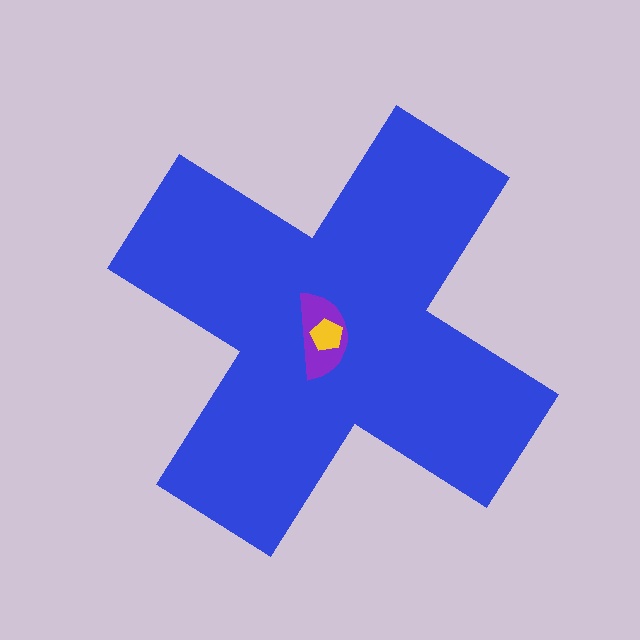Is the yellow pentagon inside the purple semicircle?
Yes.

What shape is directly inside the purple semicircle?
The yellow pentagon.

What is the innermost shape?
The yellow pentagon.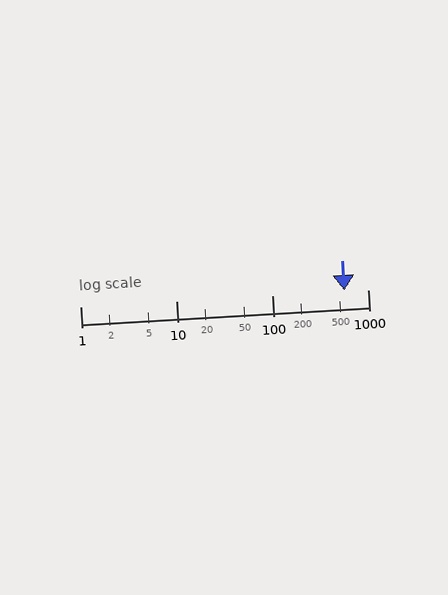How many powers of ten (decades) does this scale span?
The scale spans 3 decades, from 1 to 1000.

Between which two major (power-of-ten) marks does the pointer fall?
The pointer is between 100 and 1000.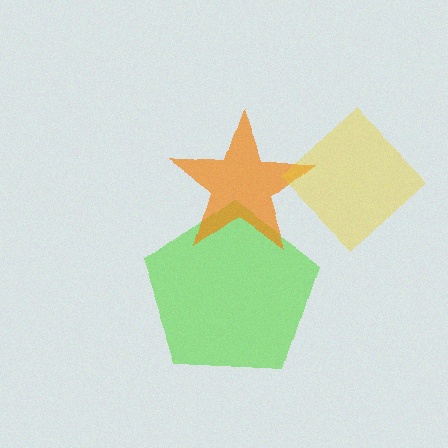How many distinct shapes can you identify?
There are 3 distinct shapes: a lime pentagon, an orange star, a yellow diamond.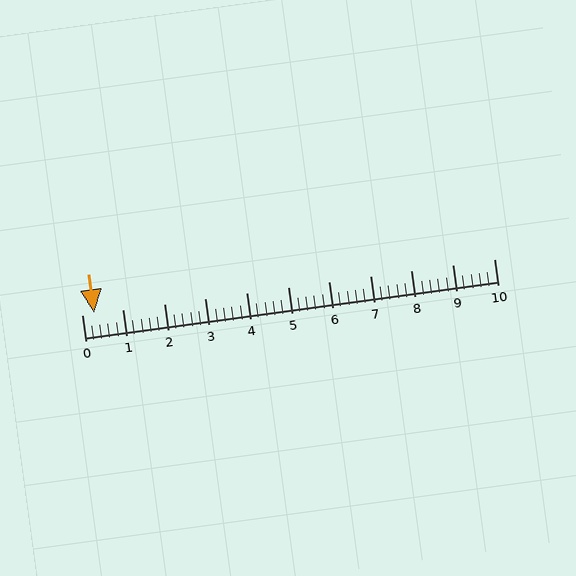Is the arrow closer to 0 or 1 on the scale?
The arrow is closer to 0.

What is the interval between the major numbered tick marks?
The major tick marks are spaced 1 units apart.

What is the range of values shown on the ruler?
The ruler shows values from 0 to 10.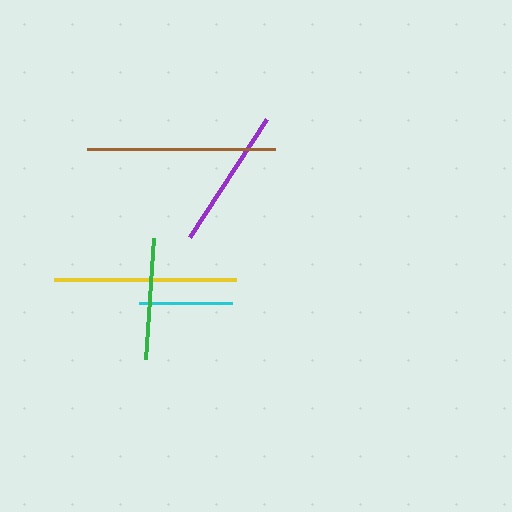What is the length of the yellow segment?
The yellow segment is approximately 182 pixels long.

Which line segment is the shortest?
The cyan line is the shortest at approximately 93 pixels.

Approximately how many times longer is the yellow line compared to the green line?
The yellow line is approximately 1.5 times the length of the green line.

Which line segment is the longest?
The brown line is the longest at approximately 187 pixels.